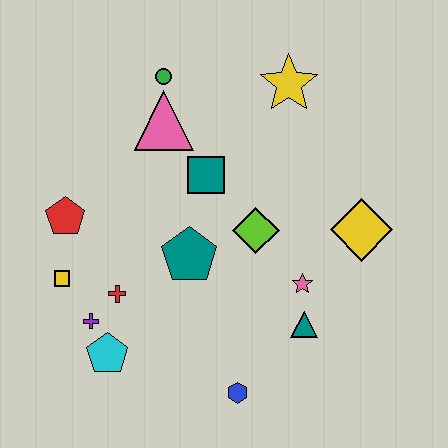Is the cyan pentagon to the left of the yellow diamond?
Yes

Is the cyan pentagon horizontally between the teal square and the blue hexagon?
No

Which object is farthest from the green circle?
The blue hexagon is farthest from the green circle.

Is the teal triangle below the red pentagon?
Yes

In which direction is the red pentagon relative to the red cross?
The red pentagon is above the red cross.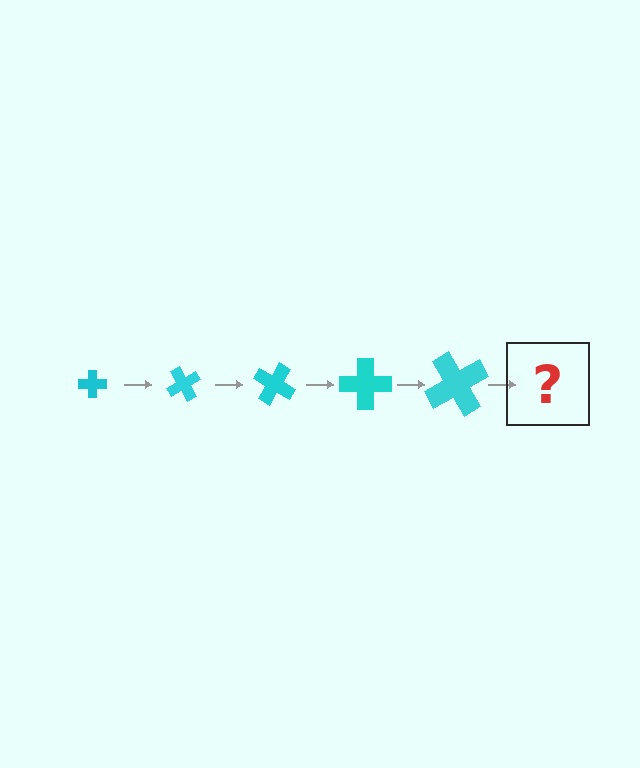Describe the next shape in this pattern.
It should be a cross, larger than the previous one and rotated 300 degrees from the start.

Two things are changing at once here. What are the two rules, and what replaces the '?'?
The two rules are that the cross grows larger each step and it rotates 60 degrees each step. The '?' should be a cross, larger than the previous one and rotated 300 degrees from the start.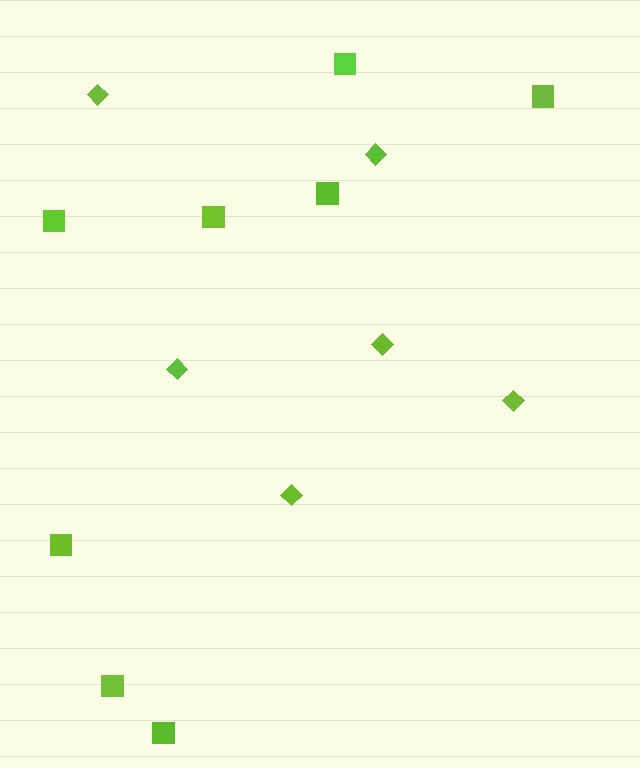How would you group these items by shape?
There are 2 groups: one group of squares (8) and one group of diamonds (6).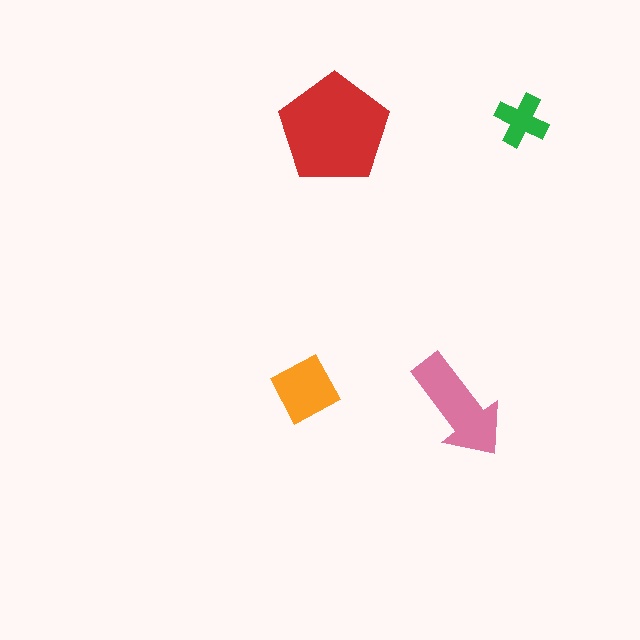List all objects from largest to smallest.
The red pentagon, the pink arrow, the orange diamond, the green cross.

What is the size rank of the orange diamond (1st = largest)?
3rd.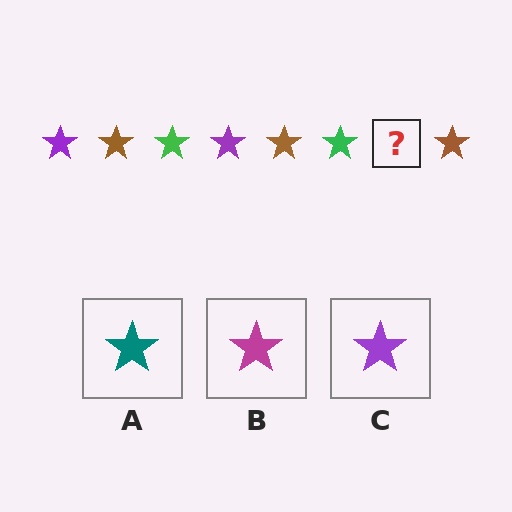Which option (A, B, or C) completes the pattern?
C.